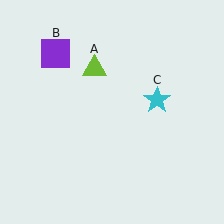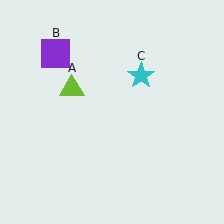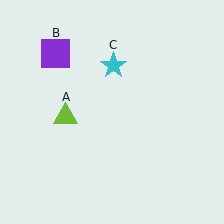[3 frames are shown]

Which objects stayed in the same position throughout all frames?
Purple square (object B) remained stationary.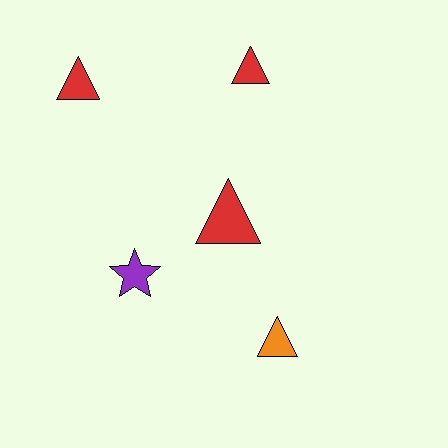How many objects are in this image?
There are 5 objects.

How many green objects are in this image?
There are no green objects.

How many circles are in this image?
There are no circles.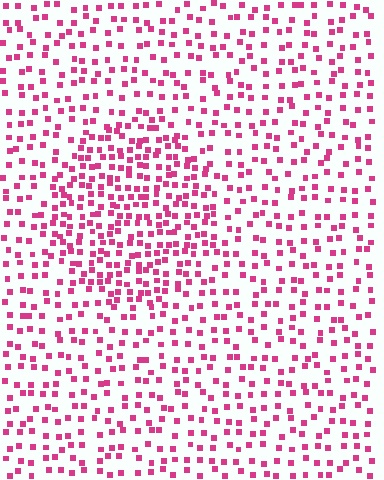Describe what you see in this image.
The image contains small magenta elements arranged at two different densities. A circle-shaped region is visible where the elements are more densely packed than the surrounding area.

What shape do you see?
I see a circle.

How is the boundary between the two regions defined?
The boundary is defined by a change in element density (approximately 1.8x ratio). All elements are the same color, size, and shape.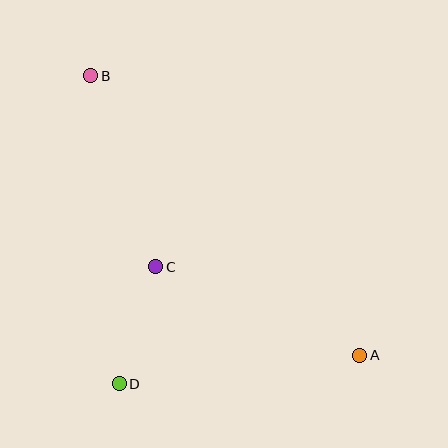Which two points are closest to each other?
Points C and D are closest to each other.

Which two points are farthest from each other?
Points A and B are farthest from each other.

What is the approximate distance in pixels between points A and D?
The distance between A and D is approximately 242 pixels.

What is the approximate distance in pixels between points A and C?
The distance between A and C is approximately 223 pixels.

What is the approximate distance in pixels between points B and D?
The distance between B and D is approximately 310 pixels.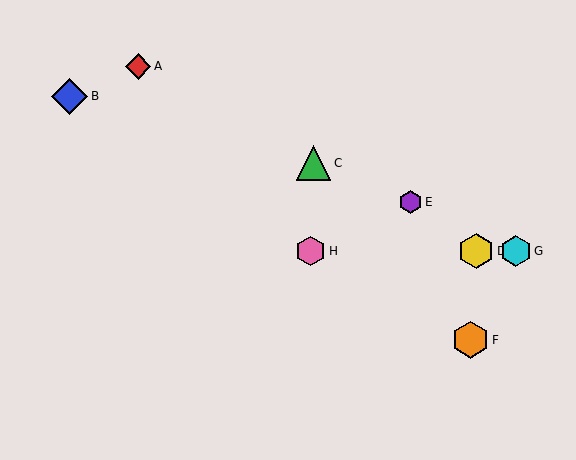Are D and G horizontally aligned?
Yes, both are at y≈251.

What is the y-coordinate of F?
Object F is at y≈340.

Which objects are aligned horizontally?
Objects D, G, H are aligned horizontally.